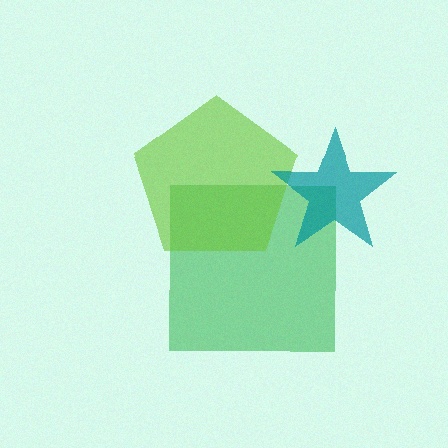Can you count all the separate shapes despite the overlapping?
Yes, there are 3 separate shapes.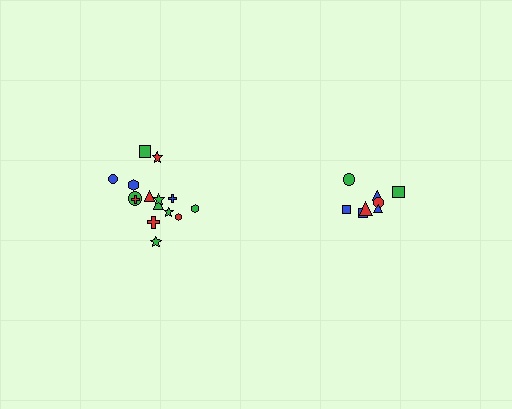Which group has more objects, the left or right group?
The left group.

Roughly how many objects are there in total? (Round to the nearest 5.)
Roughly 25 objects in total.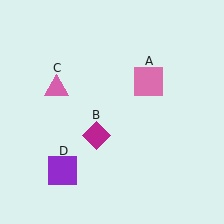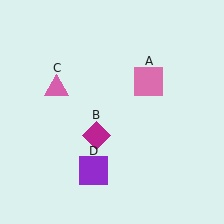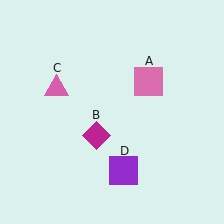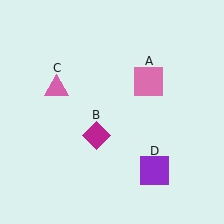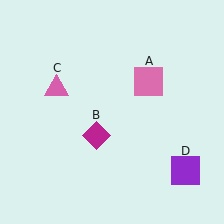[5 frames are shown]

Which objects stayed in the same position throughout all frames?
Pink square (object A) and magenta diamond (object B) and pink triangle (object C) remained stationary.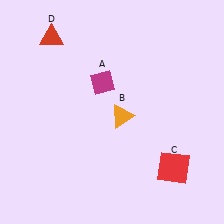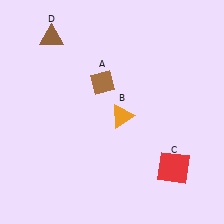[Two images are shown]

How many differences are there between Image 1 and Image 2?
There are 2 differences between the two images.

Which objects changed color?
A changed from magenta to brown. D changed from red to brown.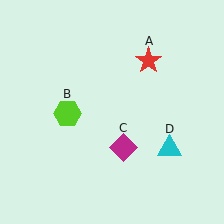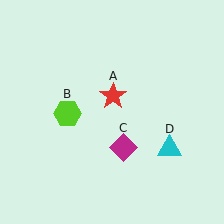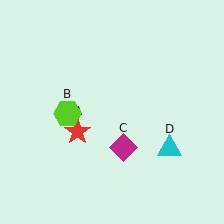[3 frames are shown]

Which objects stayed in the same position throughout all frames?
Lime hexagon (object B) and magenta diamond (object C) and cyan triangle (object D) remained stationary.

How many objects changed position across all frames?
1 object changed position: red star (object A).